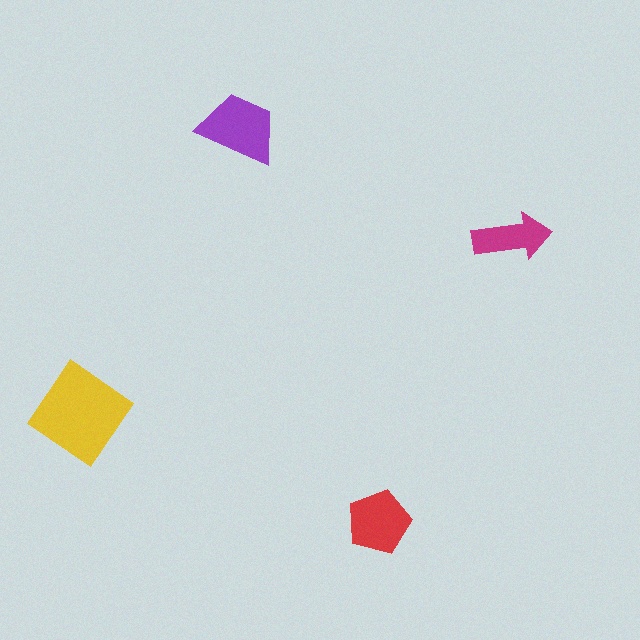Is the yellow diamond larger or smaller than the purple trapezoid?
Larger.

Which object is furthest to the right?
The magenta arrow is rightmost.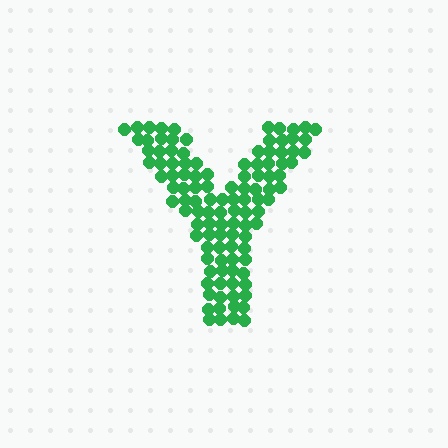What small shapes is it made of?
It is made of small circles.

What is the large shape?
The large shape is the letter Y.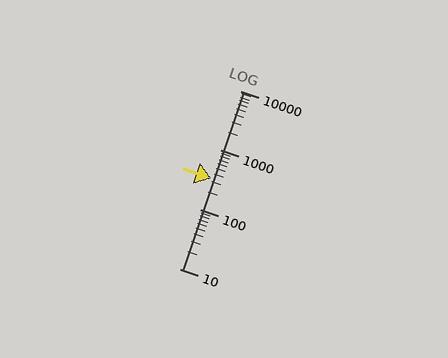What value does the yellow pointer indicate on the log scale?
The pointer indicates approximately 340.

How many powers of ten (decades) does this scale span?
The scale spans 3 decades, from 10 to 10000.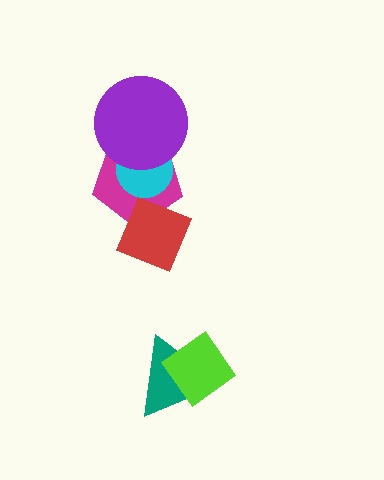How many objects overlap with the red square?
1 object overlaps with the red square.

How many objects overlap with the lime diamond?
1 object overlaps with the lime diamond.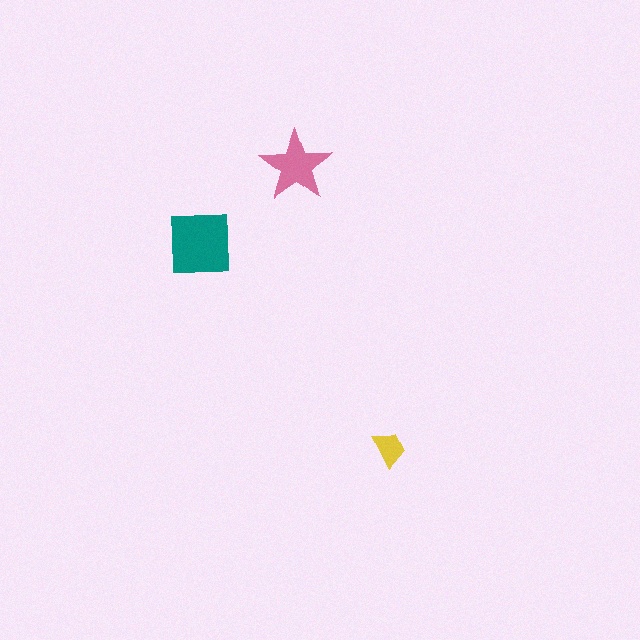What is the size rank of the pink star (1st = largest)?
2nd.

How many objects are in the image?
There are 3 objects in the image.